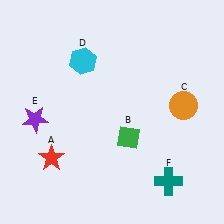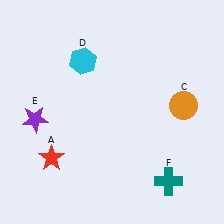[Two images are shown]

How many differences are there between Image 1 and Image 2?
There is 1 difference between the two images.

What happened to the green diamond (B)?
The green diamond (B) was removed in Image 2. It was in the bottom-right area of Image 1.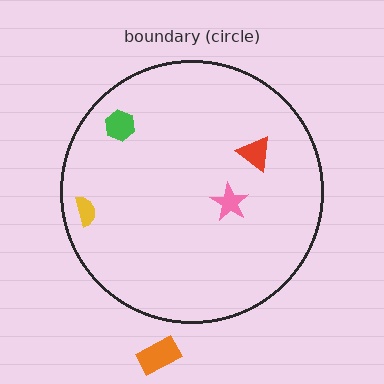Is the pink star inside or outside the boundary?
Inside.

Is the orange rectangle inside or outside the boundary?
Outside.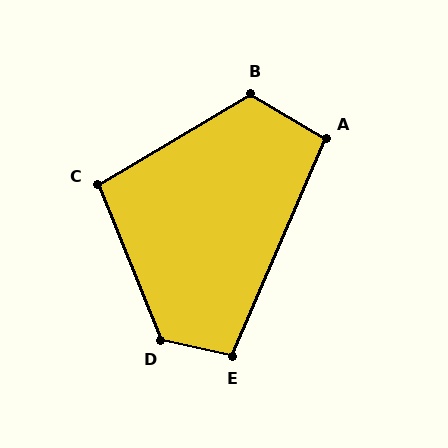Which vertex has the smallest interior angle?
A, at approximately 98 degrees.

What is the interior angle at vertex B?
Approximately 119 degrees (obtuse).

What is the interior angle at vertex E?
Approximately 101 degrees (obtuse).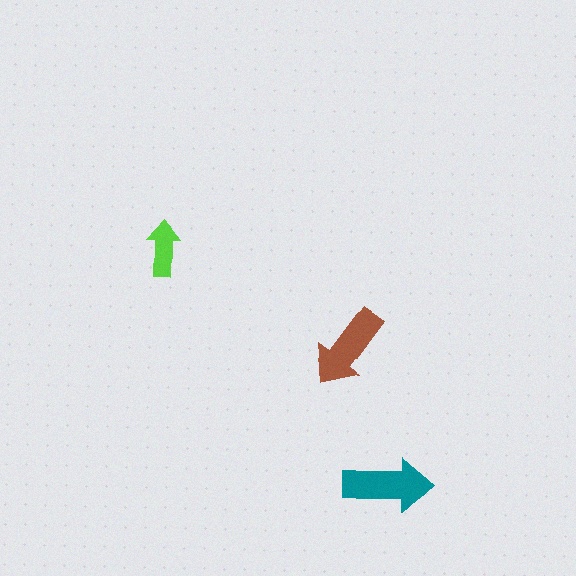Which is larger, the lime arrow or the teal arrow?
The teal one.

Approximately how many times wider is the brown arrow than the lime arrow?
About 1.5 times wider.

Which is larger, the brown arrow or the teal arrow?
The teal one.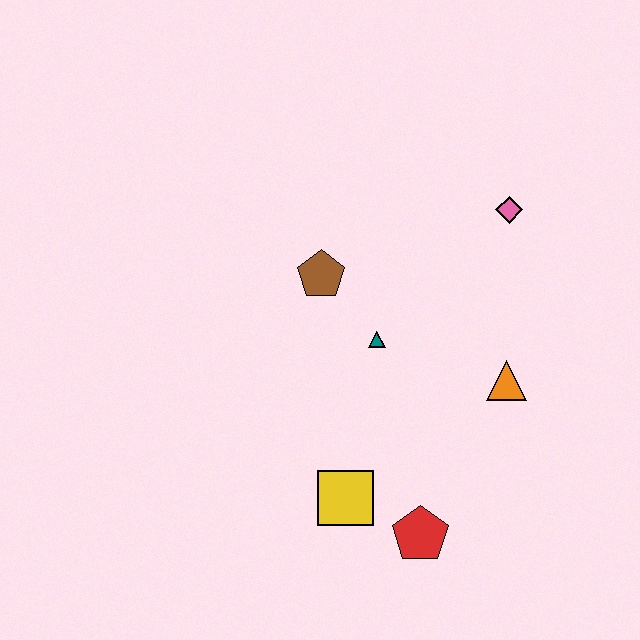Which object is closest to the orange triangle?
The teal triangle is closest to the orange triangle.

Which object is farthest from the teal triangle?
The red pentagon is farthest from the teal triangle.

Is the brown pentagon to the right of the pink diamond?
No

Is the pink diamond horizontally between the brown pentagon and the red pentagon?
No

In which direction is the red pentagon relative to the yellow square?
The red pentagon is to the right of the yellow square.